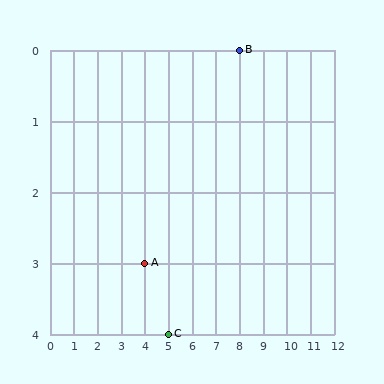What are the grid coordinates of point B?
Point B is at grid coordinates (8, 0).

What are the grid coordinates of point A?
Point A is at grid coordinates (4, 3).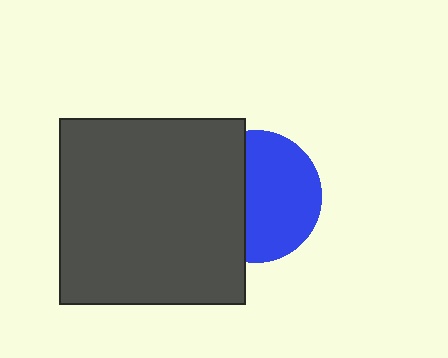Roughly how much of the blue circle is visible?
About half of it is visible (roughly 60%).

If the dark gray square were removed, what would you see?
You would see the complete blue circle.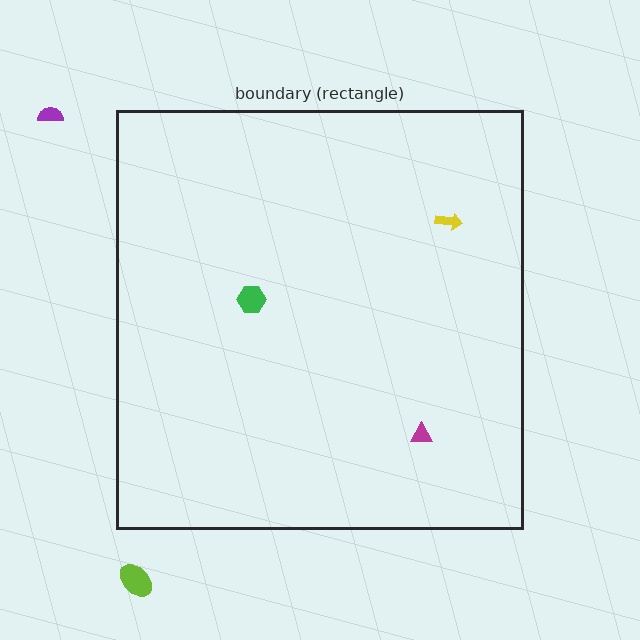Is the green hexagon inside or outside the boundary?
Inside.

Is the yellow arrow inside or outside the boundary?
Inside.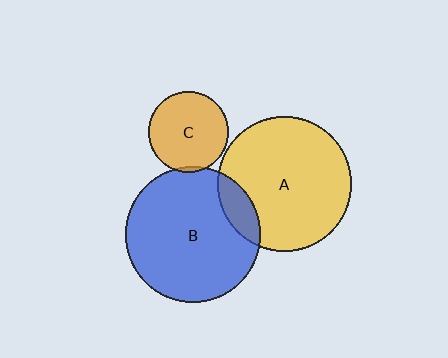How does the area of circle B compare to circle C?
Approximately 2.8 times.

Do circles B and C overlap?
Yes.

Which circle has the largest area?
Circle B (blue).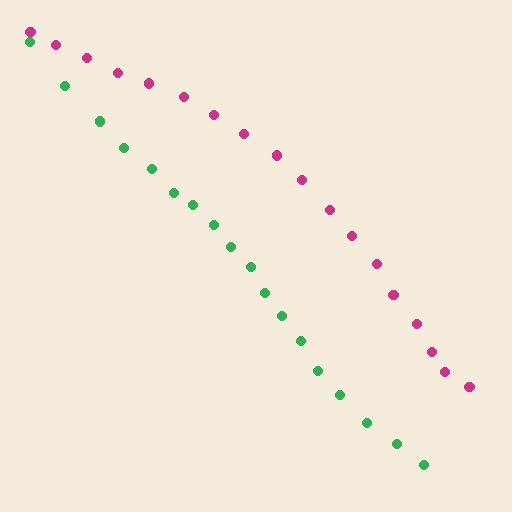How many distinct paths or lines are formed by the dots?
There are 2 distinct paths.